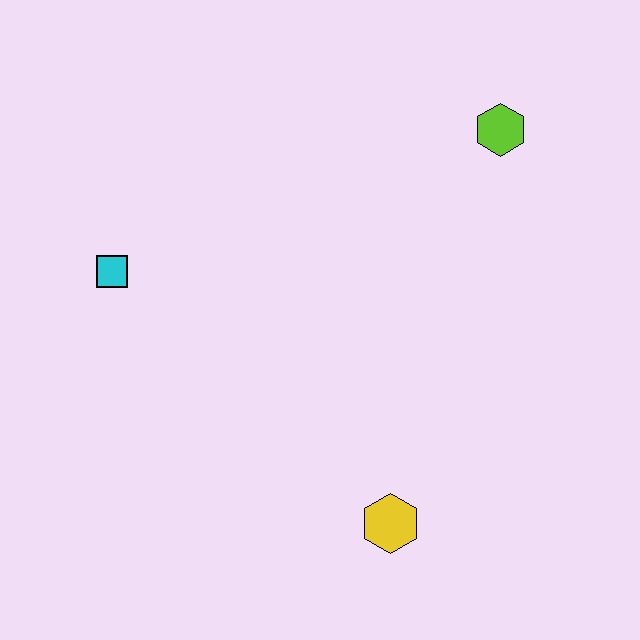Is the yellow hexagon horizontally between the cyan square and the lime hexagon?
Yes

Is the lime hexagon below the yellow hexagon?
No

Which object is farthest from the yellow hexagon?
The lime hexagon is farthest from the yellow hexagon.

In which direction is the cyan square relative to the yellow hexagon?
The cyan square is to the left of the yellow hexagon.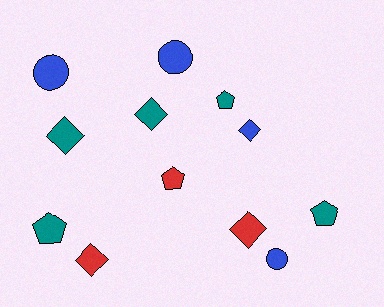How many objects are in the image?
There are 12 objects.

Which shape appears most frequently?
Diamond, with 5 objects.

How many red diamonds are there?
There are 2 red diamonds.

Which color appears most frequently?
Teal, with 5 objects.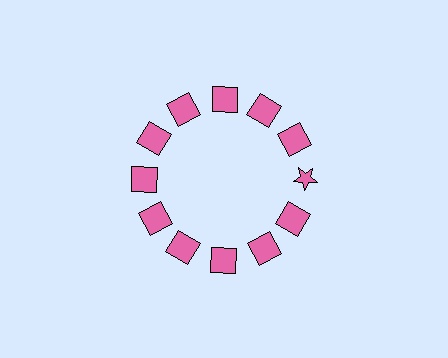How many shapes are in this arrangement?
There are 12 shapes arranged in a ring pattern.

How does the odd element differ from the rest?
It has a different shape: star instead of square.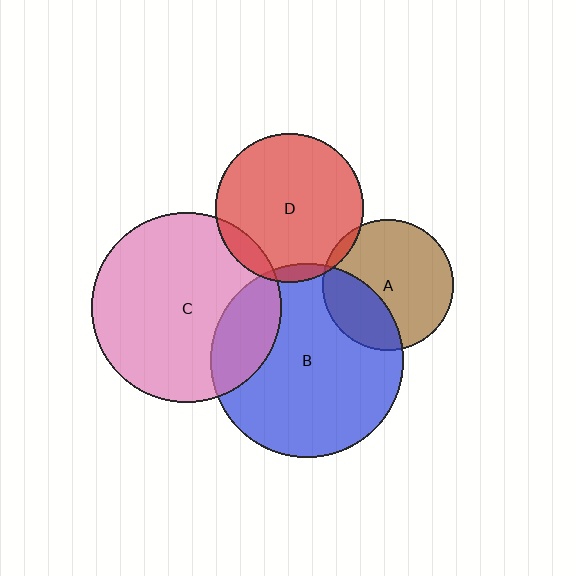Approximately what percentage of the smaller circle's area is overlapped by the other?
Approximately 20%.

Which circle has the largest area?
Circle B (blue).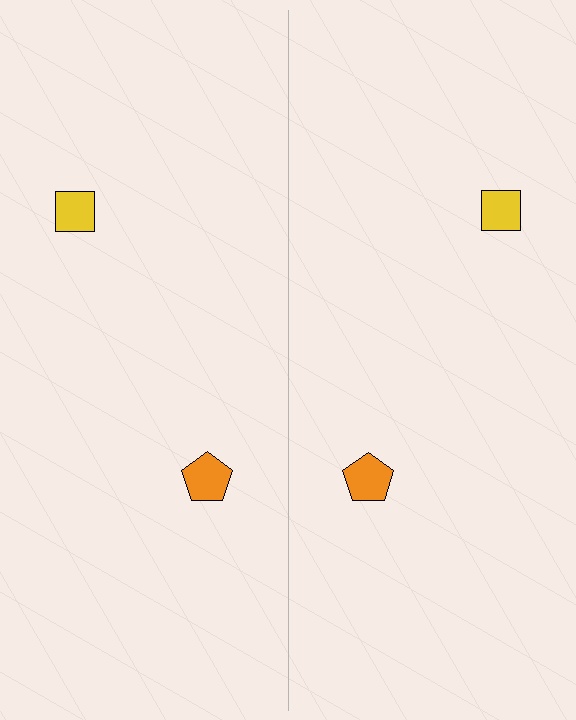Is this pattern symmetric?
Yes, this pattern has bilateral (reflection) symmetry.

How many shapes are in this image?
There are 4 shapes in this image.